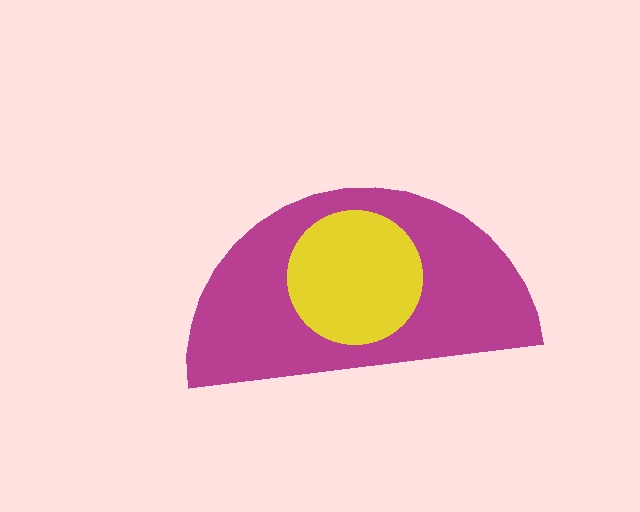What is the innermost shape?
The yellow circle.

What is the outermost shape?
The magenta semicircle.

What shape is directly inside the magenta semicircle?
The yellow circle.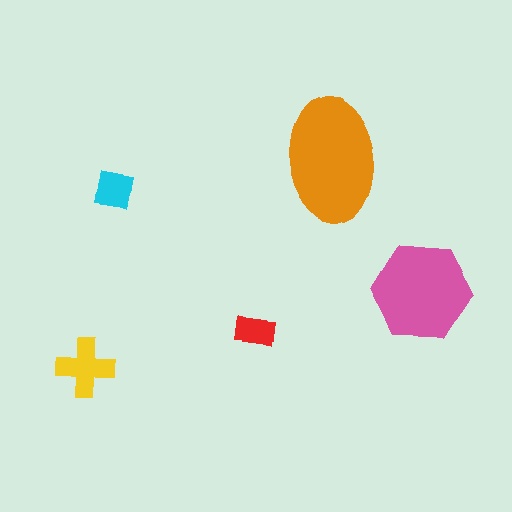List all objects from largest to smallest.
The orange ellipse, the pink hexagon, the yellow cross, the cyan square, the red rectangle.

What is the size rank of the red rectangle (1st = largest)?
5th.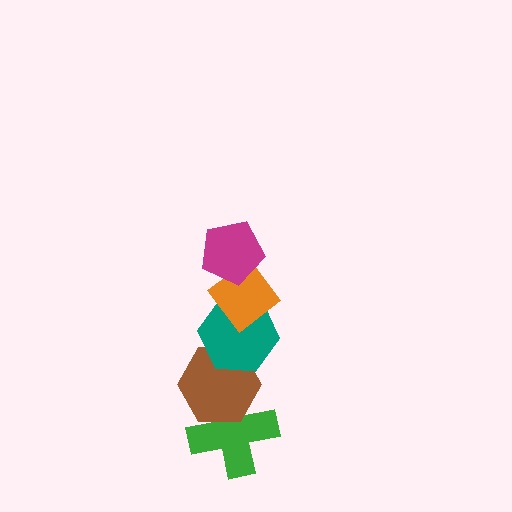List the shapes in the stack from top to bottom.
From top to bottom: the magenta pentagon, the orange diamond, the teal hexagon, the brown hexagon, the green cross.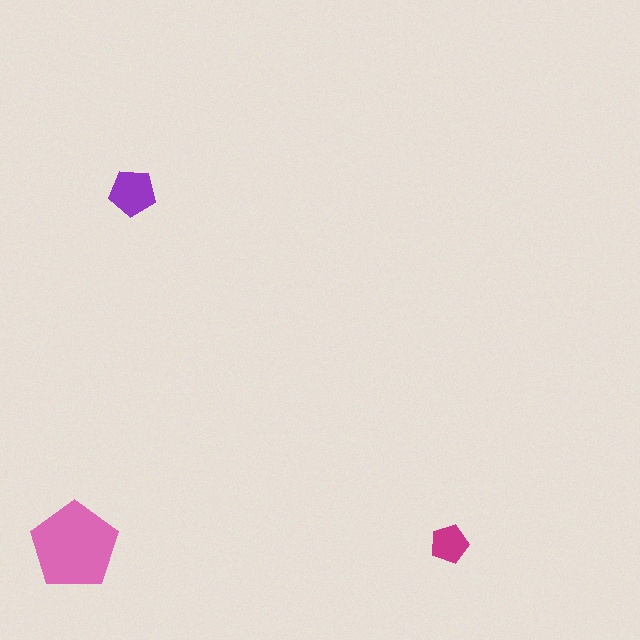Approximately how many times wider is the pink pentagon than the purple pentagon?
About 2 times wider.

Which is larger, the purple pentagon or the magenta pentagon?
The purple one.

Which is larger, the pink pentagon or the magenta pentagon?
The pink one.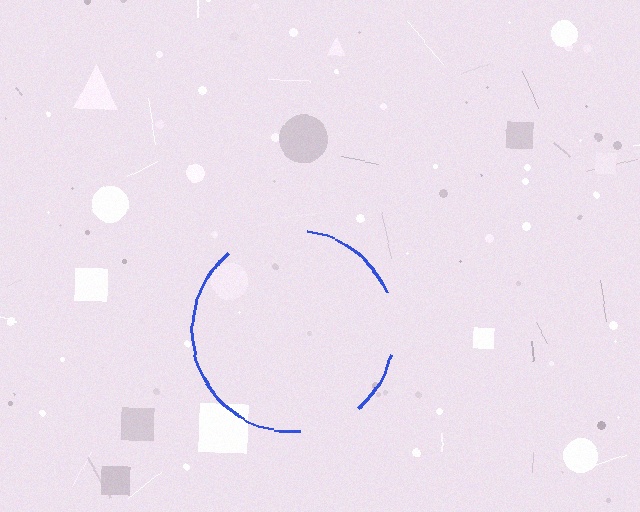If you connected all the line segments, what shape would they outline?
They would outline a circle.